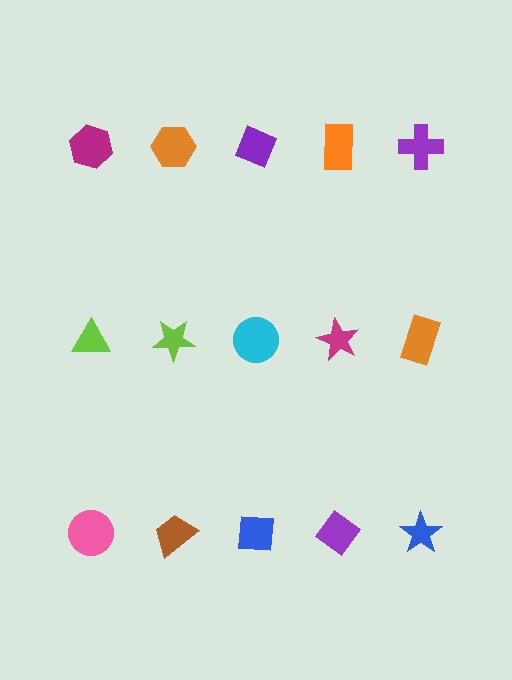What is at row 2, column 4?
A magenta star.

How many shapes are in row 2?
5 shapes.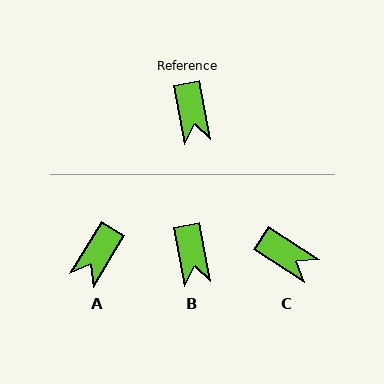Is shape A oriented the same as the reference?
No, it is off by about 42 degrees.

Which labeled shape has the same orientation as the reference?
B.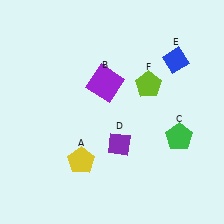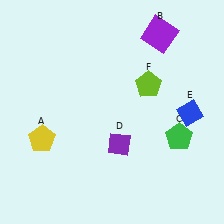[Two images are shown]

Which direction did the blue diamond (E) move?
The blue diamond (E) moved down.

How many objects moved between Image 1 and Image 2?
3 objects moved between the two images.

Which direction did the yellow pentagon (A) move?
The yellow pentagon (A) moved left.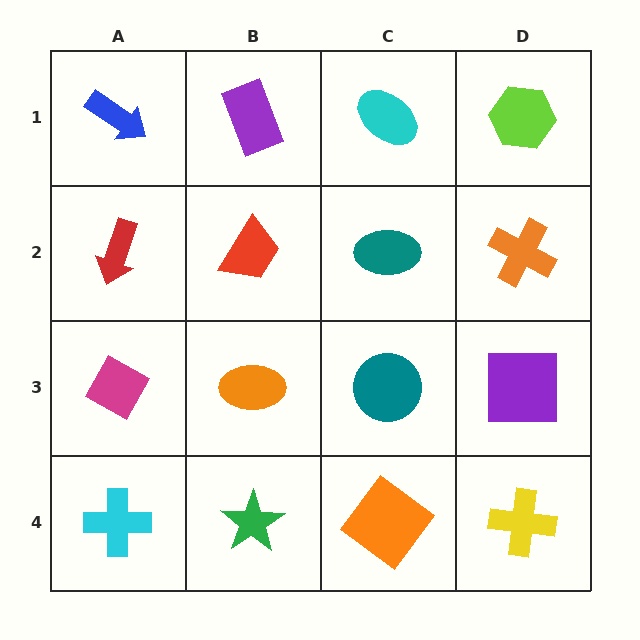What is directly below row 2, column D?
A purple square.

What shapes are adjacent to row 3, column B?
A red trapezoid (row 2, column B), a green star (row 4, column B), a magenta diamond (row 3, column A), a teal circle (row 3, column C).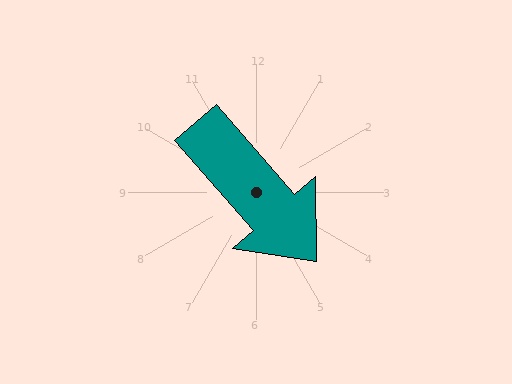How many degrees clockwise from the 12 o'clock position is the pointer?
Approximately 139 degrees.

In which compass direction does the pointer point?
Southeast.